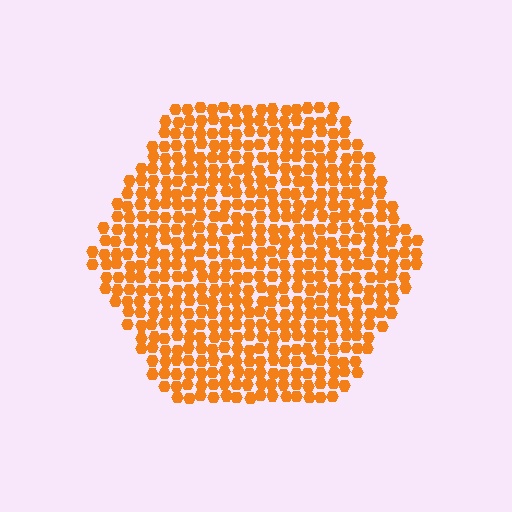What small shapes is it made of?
It is made of small hexagons.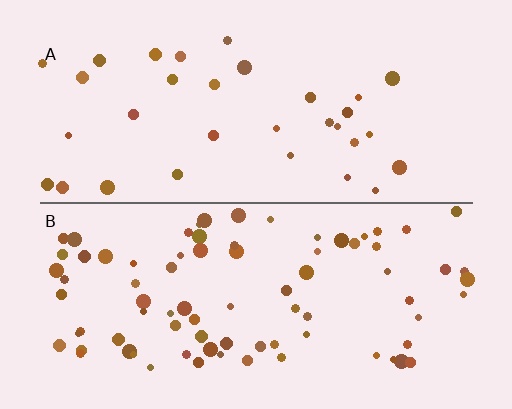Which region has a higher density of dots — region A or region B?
B (the bottom).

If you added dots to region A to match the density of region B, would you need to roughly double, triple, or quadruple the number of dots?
Approximately double.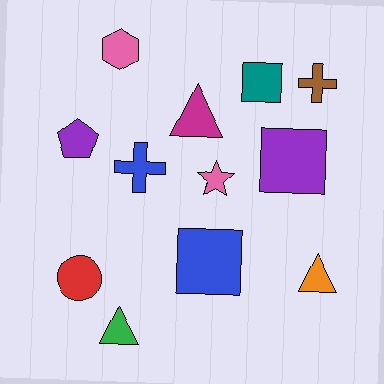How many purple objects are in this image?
There are 2 purple objects.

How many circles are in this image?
There is 1 circle.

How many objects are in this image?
There are 12 objects.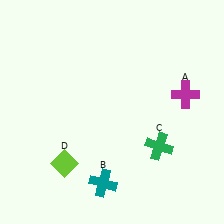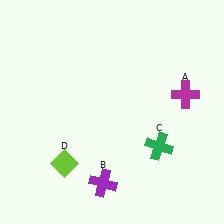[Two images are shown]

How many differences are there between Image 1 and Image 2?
There is 1 difference between the two images.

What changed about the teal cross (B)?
In Image 1, B is teal. In Image 2, it changed to purple.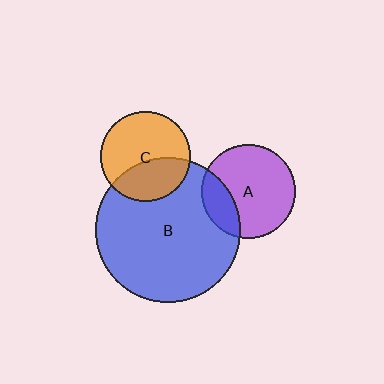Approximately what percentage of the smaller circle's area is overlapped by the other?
Approximately 35%.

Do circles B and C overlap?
Yes.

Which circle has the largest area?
Circle B (blue).